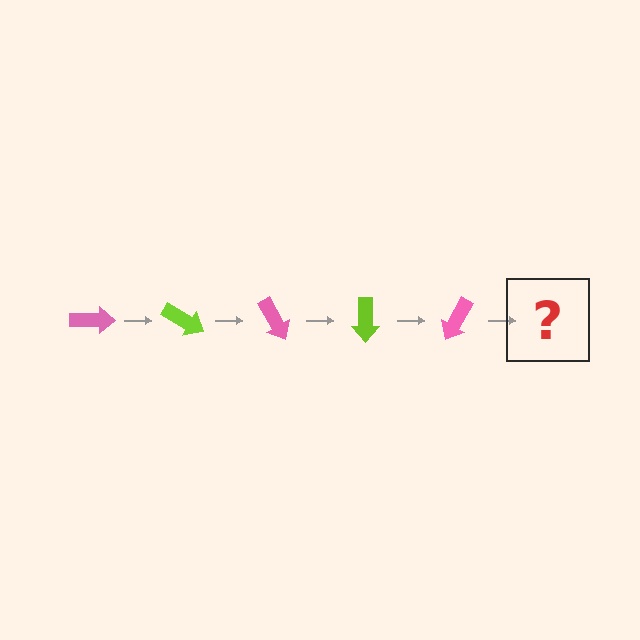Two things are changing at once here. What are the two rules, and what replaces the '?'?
The two rules are that it rotates 30 degrees each step and the color cycles through pink and lime. The '?' should be a lime arrow, rotated 150 degrees from the start.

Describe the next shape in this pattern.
It should be a lime arrow, rotated 150 degrees from the start.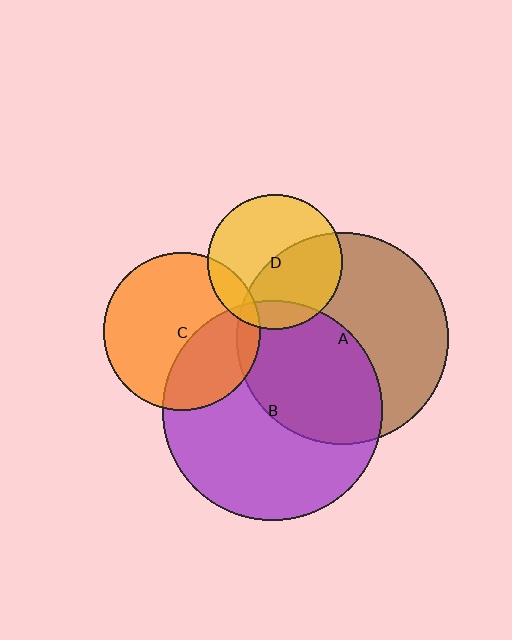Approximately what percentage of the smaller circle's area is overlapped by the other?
Approximately 15%.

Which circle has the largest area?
Circle B (purple).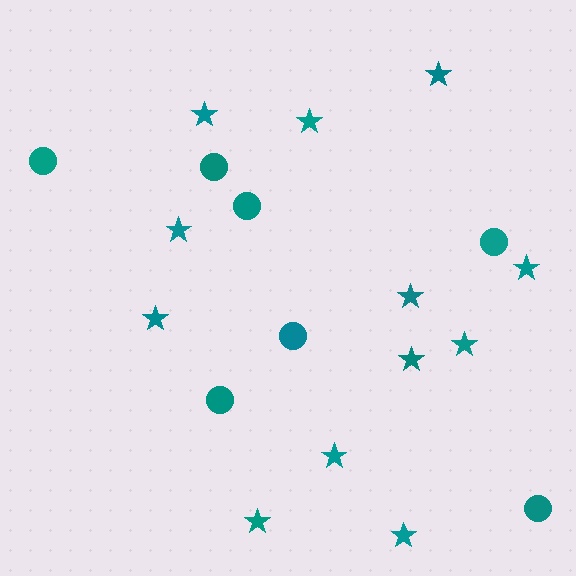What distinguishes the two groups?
There are 2 groups: one group of circles (7) and one group of stars (12).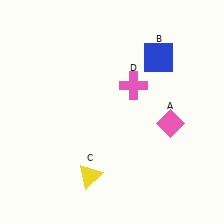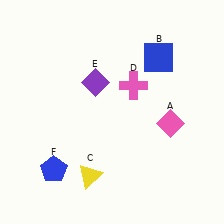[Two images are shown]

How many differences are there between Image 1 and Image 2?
There are 2 differences between the two images.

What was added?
A purple diamond (E), a blue pentagon (F) were added in Image 2.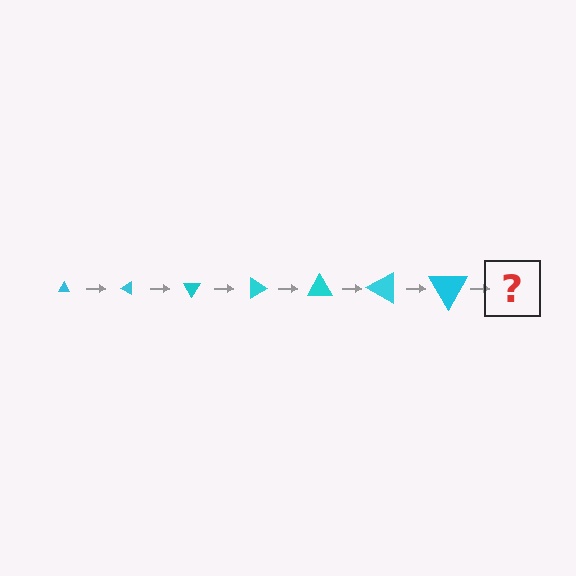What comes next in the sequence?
The next element should be a triangle, larger than the previous one and rotated 210 degrees from the start.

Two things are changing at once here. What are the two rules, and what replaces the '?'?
The two rules are that the triangle grows larger each step and it rotates 30 degrees each step. The '?' should be a triangle, larger than the previous one and rotated 210 degrees from the start.